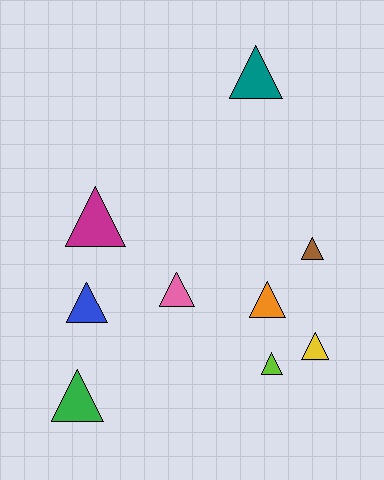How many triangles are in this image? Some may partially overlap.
There are 9 triangles.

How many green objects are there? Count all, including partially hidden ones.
There is 1 green object.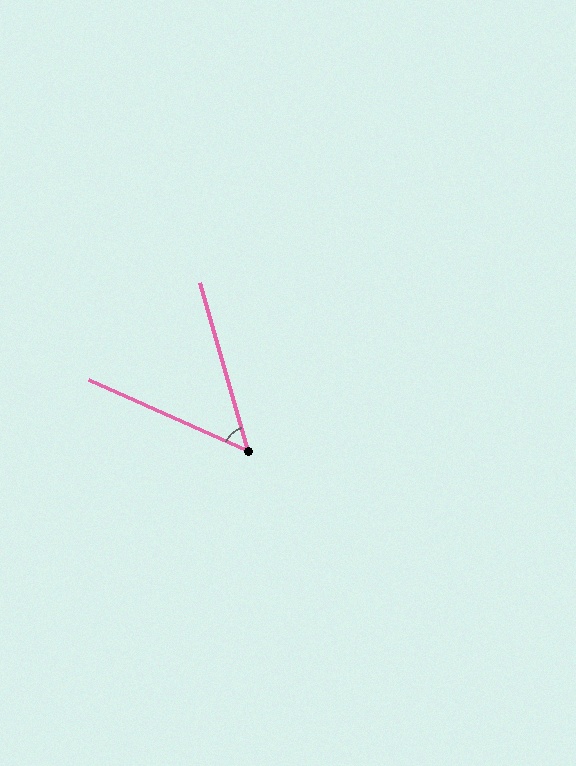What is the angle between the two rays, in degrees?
Approximately 50 degrees.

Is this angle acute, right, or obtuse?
It is acute.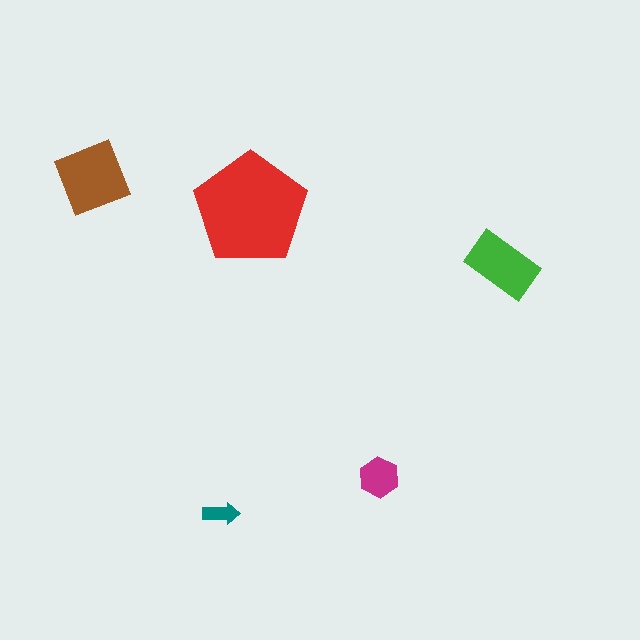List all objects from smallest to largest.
The teal arrow, the magenta hexagon, the green rectangle, the brown diamond, the red pentagon.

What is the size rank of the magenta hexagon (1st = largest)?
4th.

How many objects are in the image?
There are 5 objects in the image.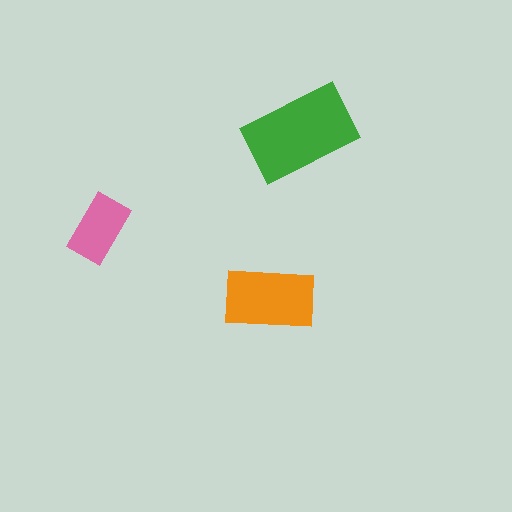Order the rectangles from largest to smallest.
the green one, the orange one, the pink one.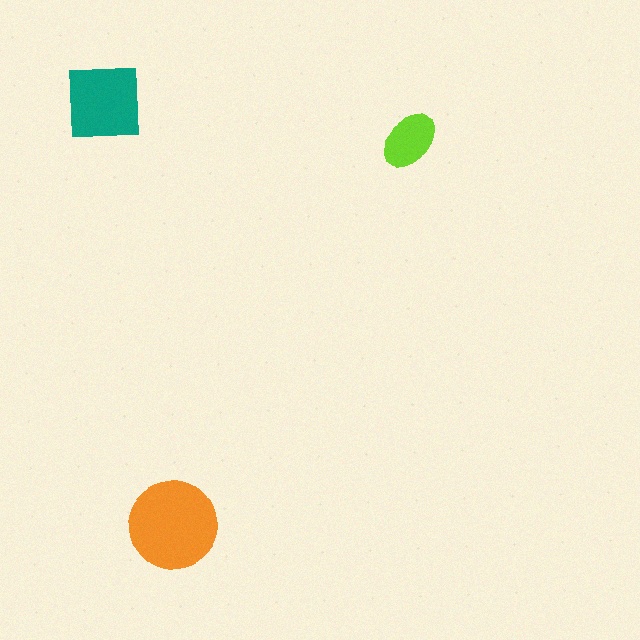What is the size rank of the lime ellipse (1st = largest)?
3rd.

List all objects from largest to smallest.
The orange circle, the teal square, the lime ellipse.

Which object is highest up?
The teal square is topmost.